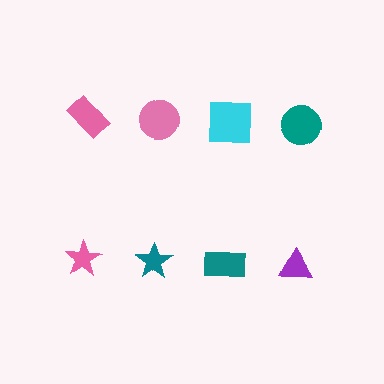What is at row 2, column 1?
A pink star.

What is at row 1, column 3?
A cyan square.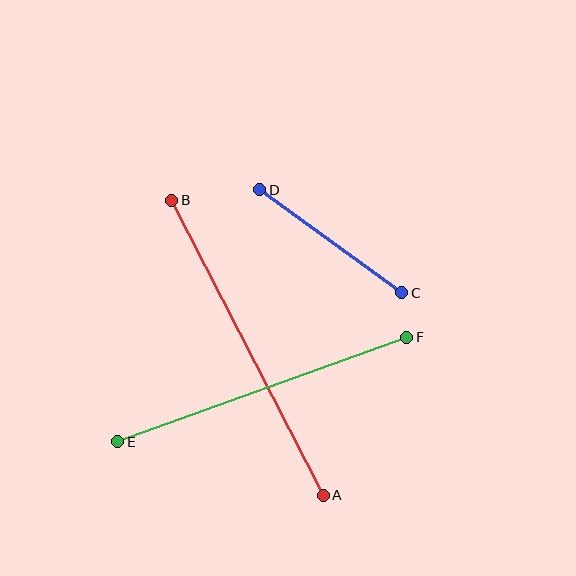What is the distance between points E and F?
The distance is approximately 307 pixels.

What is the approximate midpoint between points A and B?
The midpoint is at approximately (247, 348) pixels.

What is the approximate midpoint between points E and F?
The midpoint is at approximately (262, 389) pixels.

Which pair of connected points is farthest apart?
Points A and B are farthest apart.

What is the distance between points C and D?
The distance is approximately 175 pixels.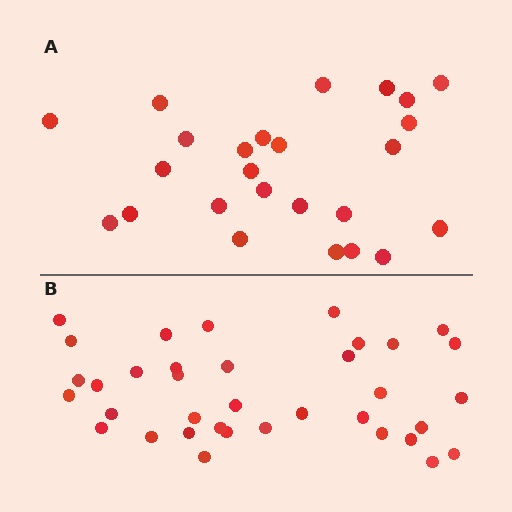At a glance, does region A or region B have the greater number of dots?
Region B (the bottom region) has more dots.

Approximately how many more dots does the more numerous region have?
Region B has roughly 12 or so more dots than region A.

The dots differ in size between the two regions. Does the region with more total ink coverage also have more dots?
No. Region A has more total ink coverage because its dots are larger, but region B actually contains more individual dots. Total area can be misleading — the number of items is what matters here.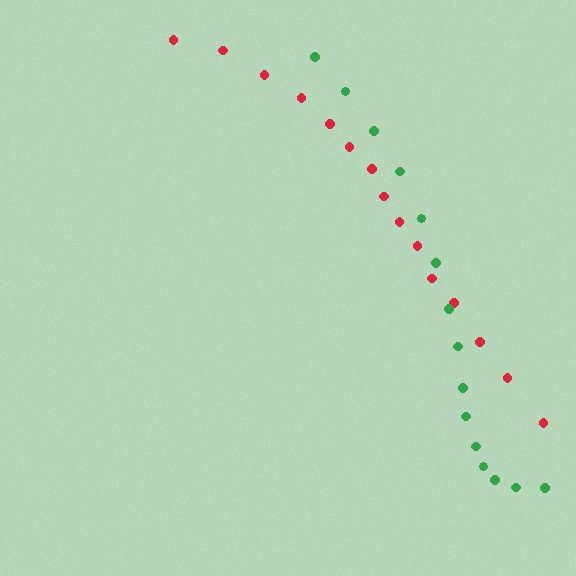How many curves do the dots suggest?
There are 2 distinct paths.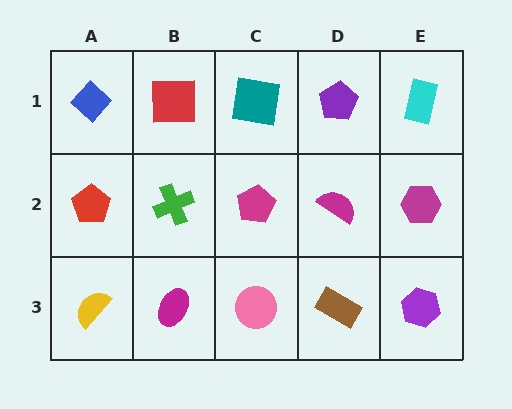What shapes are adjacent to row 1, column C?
A magenta pentagon (row 2, column C), a red square (row 1, column B), a purple pentagon (row 1, column D).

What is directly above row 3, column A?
A red pentagon.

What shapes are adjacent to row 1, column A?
A red pentagon (row 2, column A), a red square (row 1, column B).